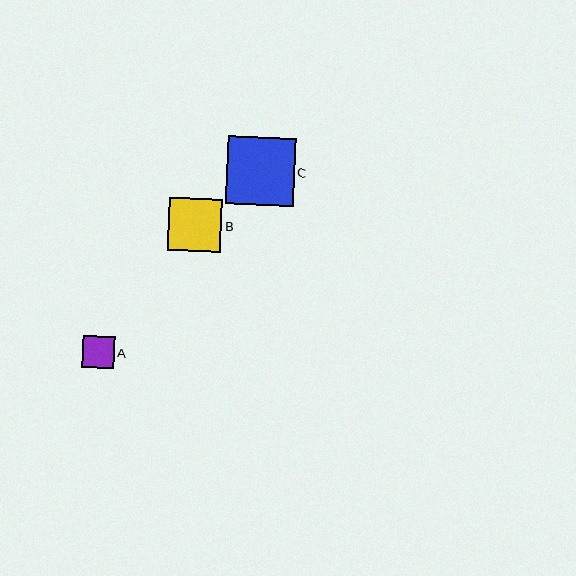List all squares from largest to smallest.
From largest to smallest: C, B, A.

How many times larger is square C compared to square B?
Square C is approximately 1.3 times the size of square B.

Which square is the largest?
Square C is the largest with a size of approximately 68 pixels.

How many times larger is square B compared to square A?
Square B is approximately 1.7 times the size of square A.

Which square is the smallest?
Square A is the smallest with a size of approximately 32 pixels.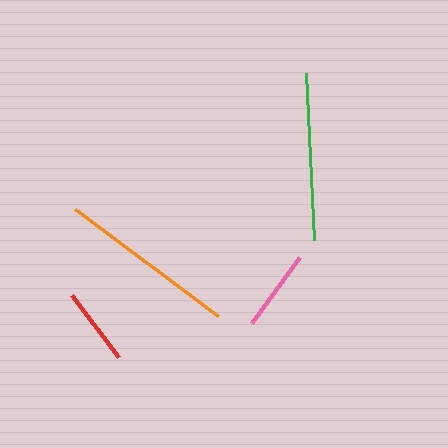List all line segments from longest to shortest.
From longest to shortest: orange, green, pink, red.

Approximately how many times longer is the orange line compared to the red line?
The orange line is approximately 2.3 times the length of the red line.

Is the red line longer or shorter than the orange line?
The orange line is longer than the red line.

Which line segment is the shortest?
The red line is the shortest at approximately 78 pixels.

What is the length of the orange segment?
The orange segment is approximately 178 pixels long.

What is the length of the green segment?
The green segment is approximately 167 pixels long.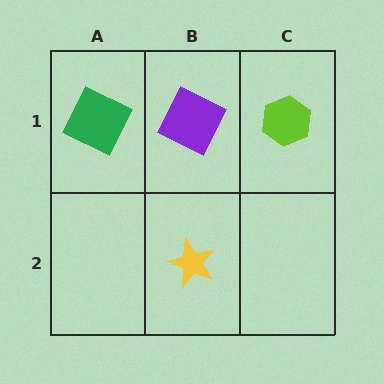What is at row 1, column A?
A green square.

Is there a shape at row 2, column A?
No, that cell is empty.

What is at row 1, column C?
A lime hexagon.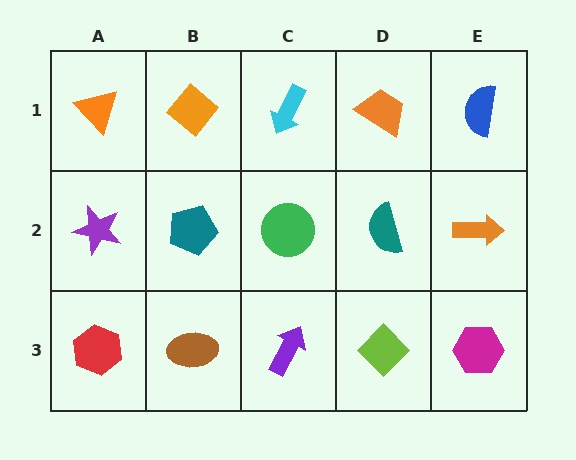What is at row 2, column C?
A green circle.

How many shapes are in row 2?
5 shapes.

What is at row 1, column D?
An orange trapezoid.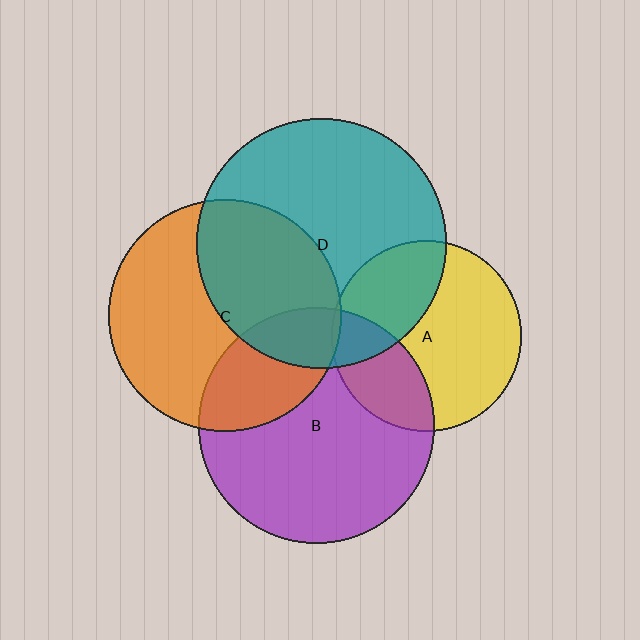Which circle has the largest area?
Circle D (teal).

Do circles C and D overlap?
Yes.